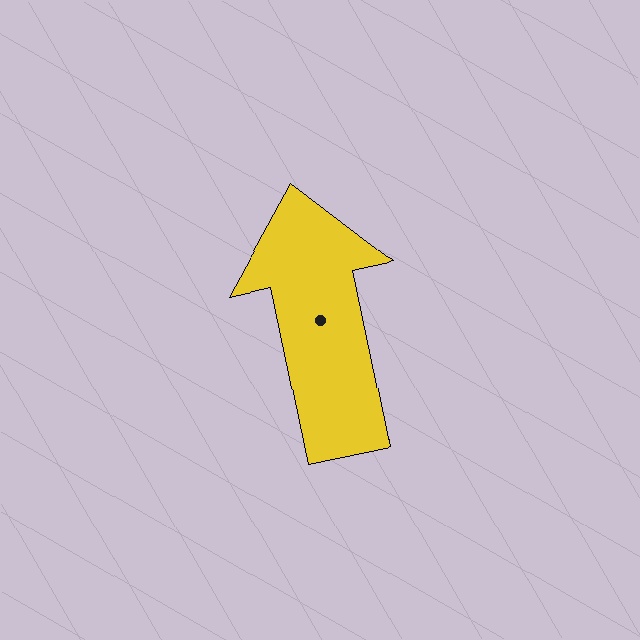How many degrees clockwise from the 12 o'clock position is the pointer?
Approximately 348 degrees.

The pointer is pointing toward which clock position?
Roughly 12 o'clock.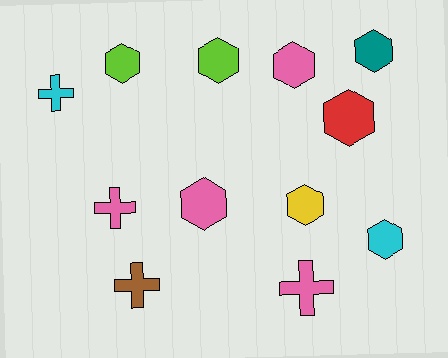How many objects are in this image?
There are 12 objects.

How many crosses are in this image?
There are 4 crosses.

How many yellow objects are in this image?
There is 1 yellow object.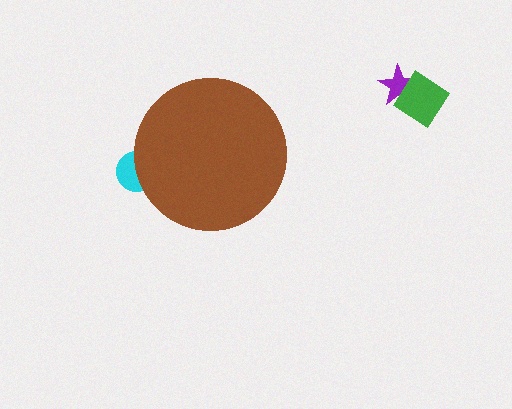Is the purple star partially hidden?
No, the purple star is fully visible.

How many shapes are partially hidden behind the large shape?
1 shape is partially hidden.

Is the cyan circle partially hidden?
Yes, the cyan circle is partially hidden behind the brown circle.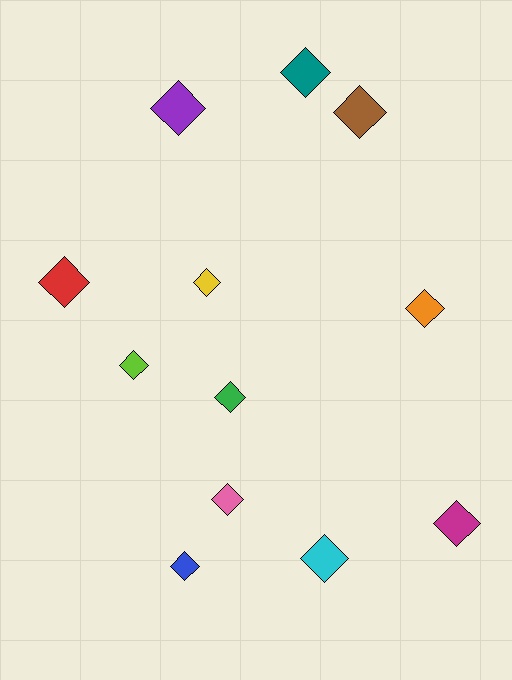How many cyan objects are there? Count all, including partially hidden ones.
There is 1 cyan object.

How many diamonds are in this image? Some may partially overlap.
There are 12 diamonds.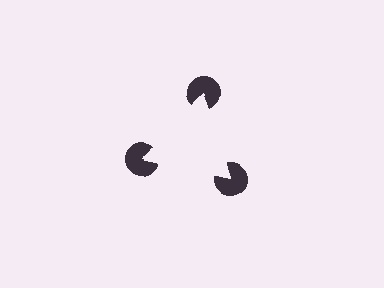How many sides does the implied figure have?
3 sides.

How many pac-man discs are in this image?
There are 3 — one at each vertex of the illusory triangle.